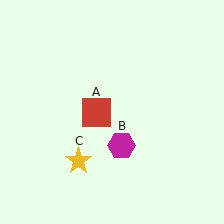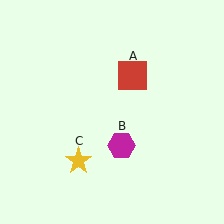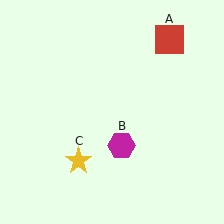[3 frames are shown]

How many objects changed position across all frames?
1 object changed position: red square (object A).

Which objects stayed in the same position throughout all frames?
Magenta hexagon (object B) and yellow star (object C) remained stationary.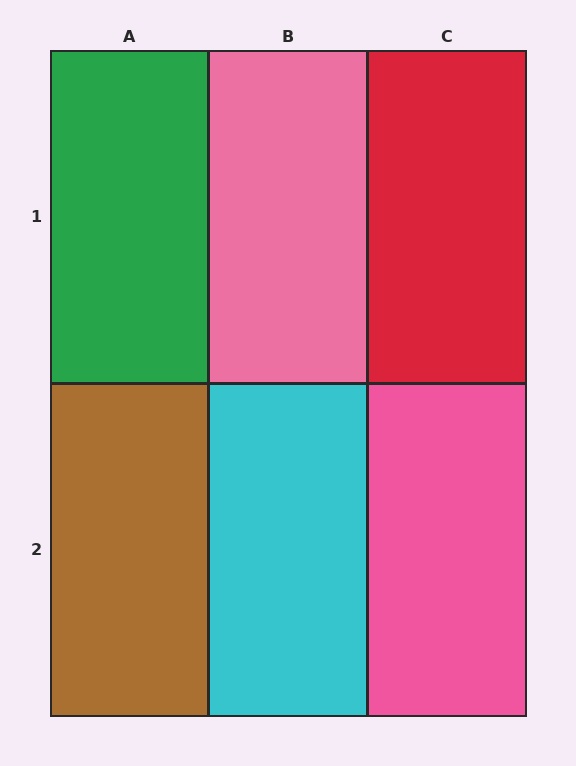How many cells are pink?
2 cells are pink.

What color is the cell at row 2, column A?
Brown.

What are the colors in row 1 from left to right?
Green, pink, red.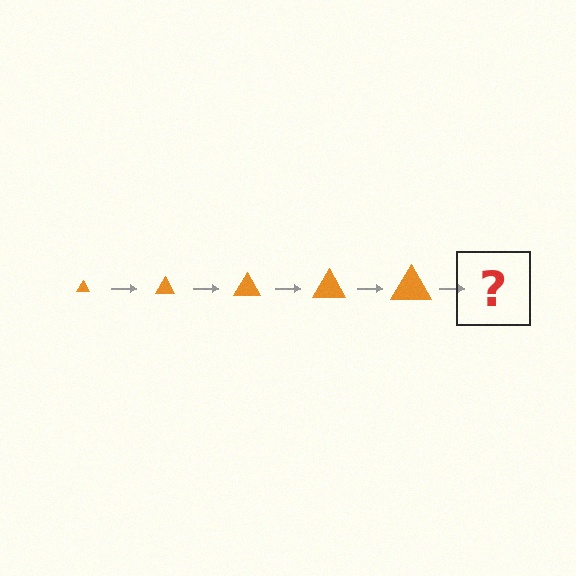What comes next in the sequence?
The next element should be an orange triangle, larger than the previous one.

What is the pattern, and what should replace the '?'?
The pattern is that the triangle gets progressively larger each step. The '?' should be an orange triangle, larger than the previous one.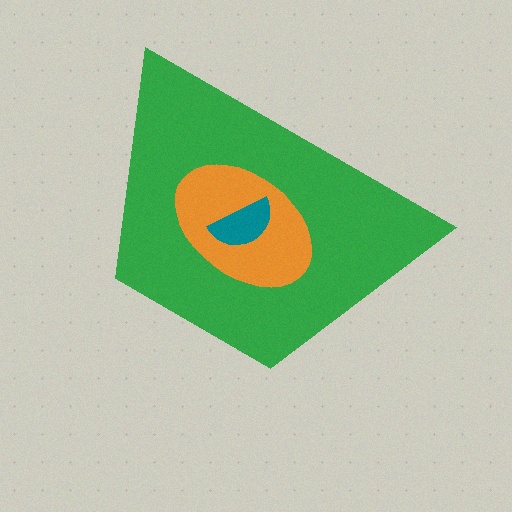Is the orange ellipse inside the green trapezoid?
Yes.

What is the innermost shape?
The teal semicircle.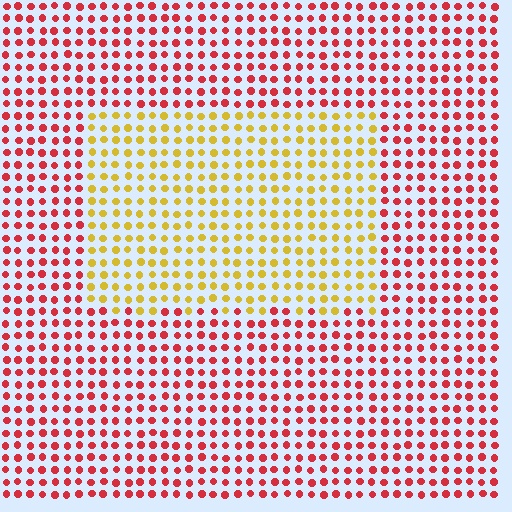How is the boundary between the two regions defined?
The boundary is defined purely by a slight shift in hue (about 57 degrees). Spacing, size, and orientation are identical on both sides.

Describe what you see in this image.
The image is filled with small red elements in a uniform arrangement. A rectangle-shaped region is visible where the elements are tinted to a slightly different hue, forming a subtle color boundary.